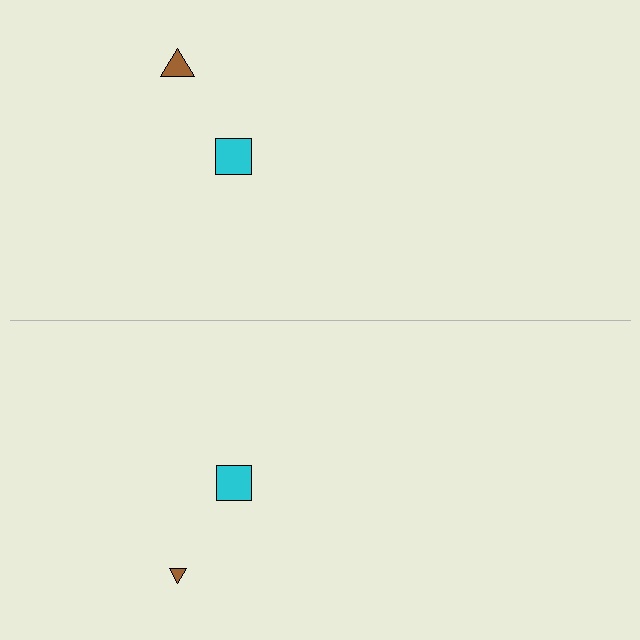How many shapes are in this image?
There are 4 shapes in this image.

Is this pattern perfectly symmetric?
No, the pattern is not perfectly symmetric. The brown triangle on the bottom side has a different size than its mirror counterpart.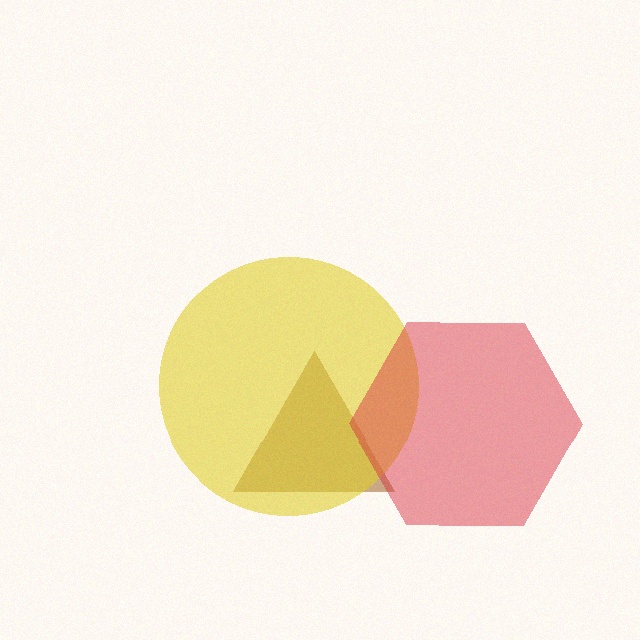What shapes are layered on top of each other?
The layered shapes are: a brown triangle, a yellow circle, a red hexagon.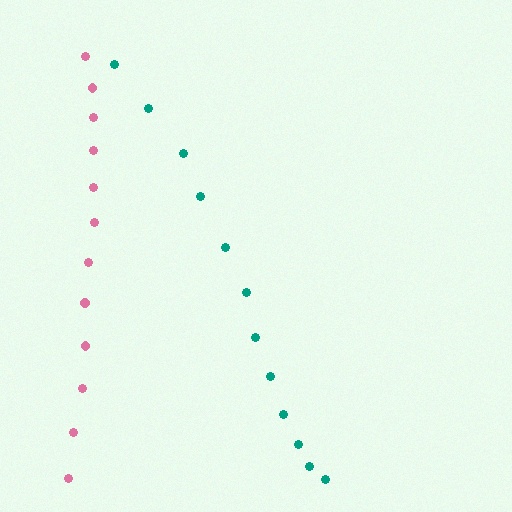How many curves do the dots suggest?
There are 2 distinct paths.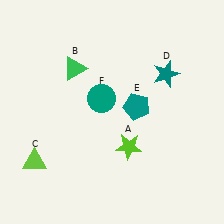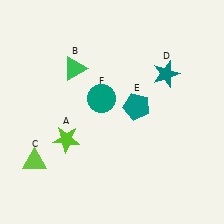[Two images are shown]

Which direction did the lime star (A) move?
The lime star (A) moved left.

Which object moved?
The lime star (A) moved left.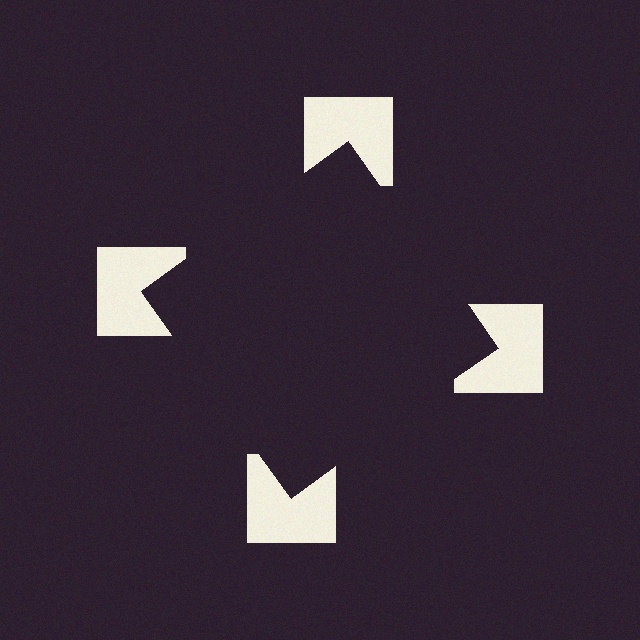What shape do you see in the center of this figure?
An illusory square — its edges are inferred from the aligned wedge cuts in the notched squares, not physically drawn.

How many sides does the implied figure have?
4 sides.